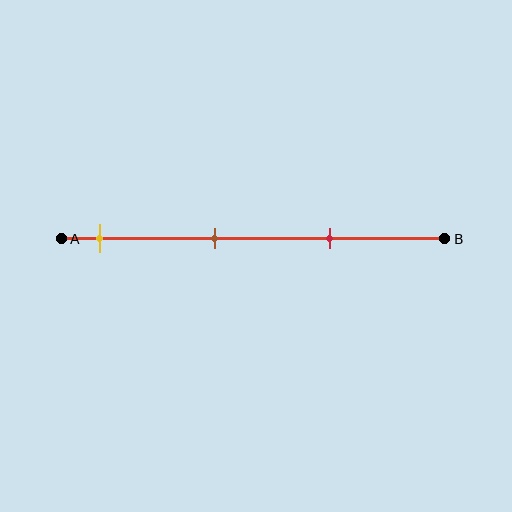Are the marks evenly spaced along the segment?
Yes, the marks are approximately evenly spaced.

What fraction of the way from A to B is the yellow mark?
The yellow mark is approximately 10% (0.1) of the way from A to B.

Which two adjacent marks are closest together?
The brown and red marks are the closest adjacent pair.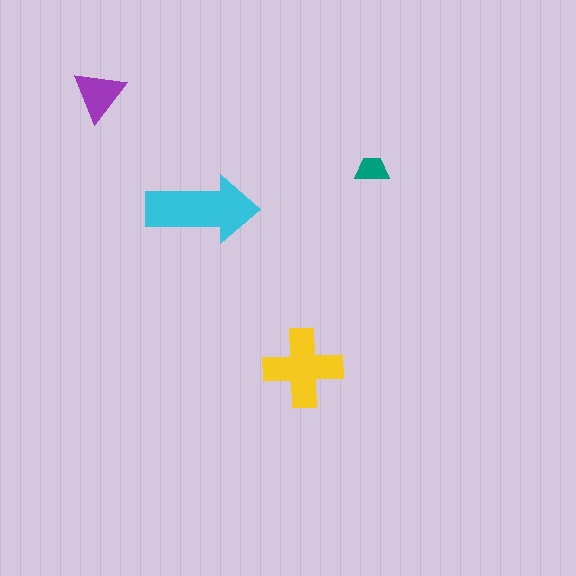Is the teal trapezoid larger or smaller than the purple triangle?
Smaller.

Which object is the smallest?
The teal trapezoid.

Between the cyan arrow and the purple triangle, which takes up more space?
The cyan arrow.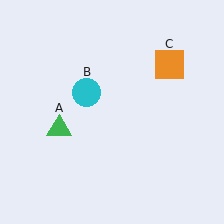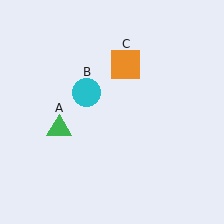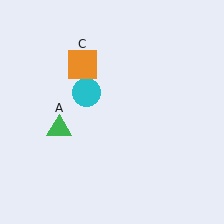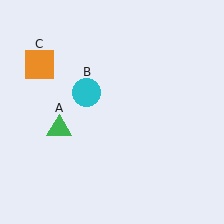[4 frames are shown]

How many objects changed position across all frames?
1 object changed position: orange square (object C).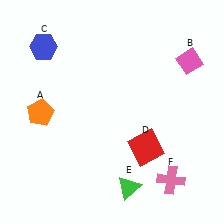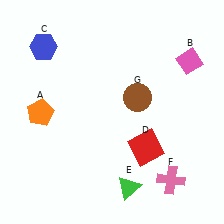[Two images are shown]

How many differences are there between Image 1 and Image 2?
There is 1 difference between the two images.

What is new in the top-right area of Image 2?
A brown circle (G) was added in the top-right area of Image 2.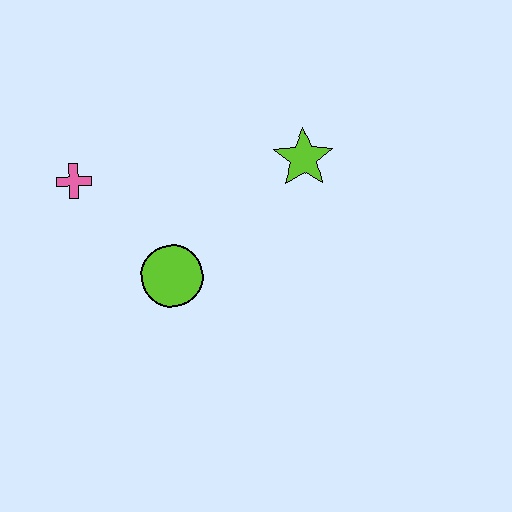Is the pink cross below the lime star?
Yes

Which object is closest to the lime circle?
The pink cross is closest to the lime circle.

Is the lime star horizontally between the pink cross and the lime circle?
No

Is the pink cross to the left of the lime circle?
Yes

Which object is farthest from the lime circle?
The lime star is farthest from the lime circle.